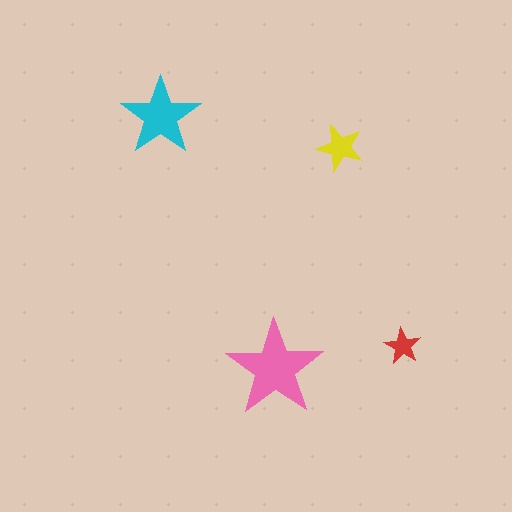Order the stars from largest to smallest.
the pink one, the cyan one, the yellow one, the red one.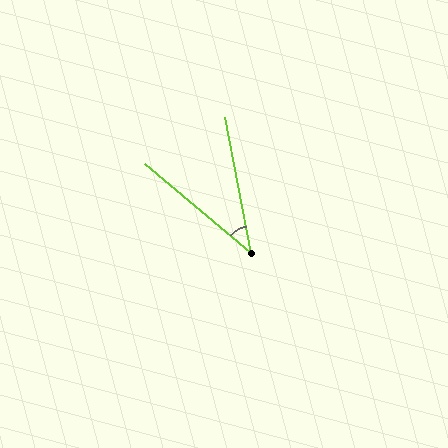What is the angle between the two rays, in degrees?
Approximately 39 degrees.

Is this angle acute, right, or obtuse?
It is acute.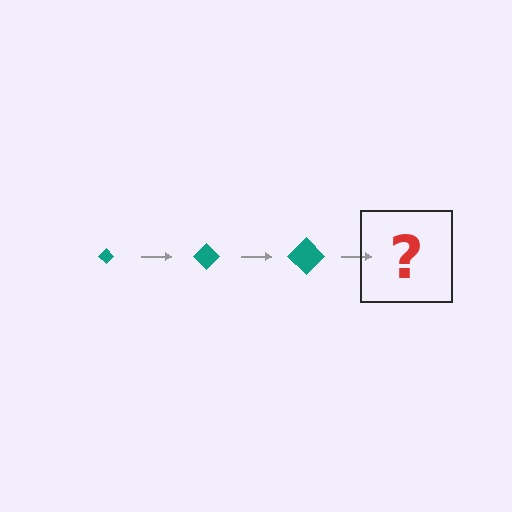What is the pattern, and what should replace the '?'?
The pattern is that the diamond gets progressively larger each step. The '?' should be a teal diamond, larger than the previous one.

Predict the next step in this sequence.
The next step is a teal diamond, larger than the previous one.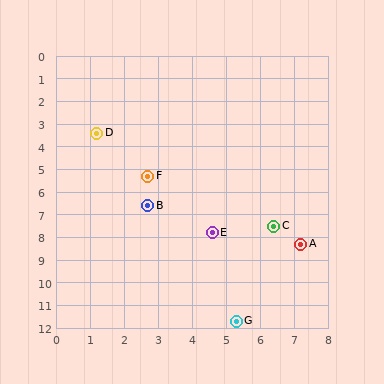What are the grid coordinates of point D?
Point D is at approximately (1.2, 3.4).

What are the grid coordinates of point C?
Point C is at approximately (6.4, 7.5).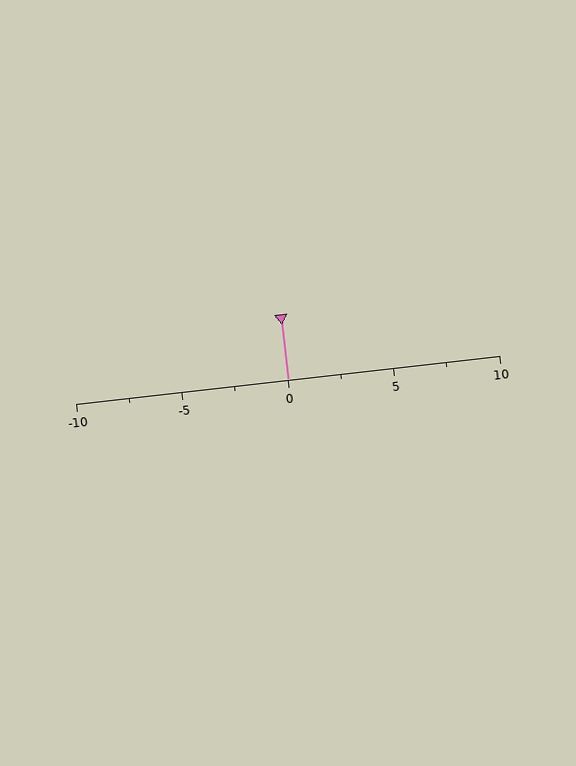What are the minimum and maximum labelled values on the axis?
The axis runs from -10 to 10.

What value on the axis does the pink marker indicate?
The marker indicates approximately 0.